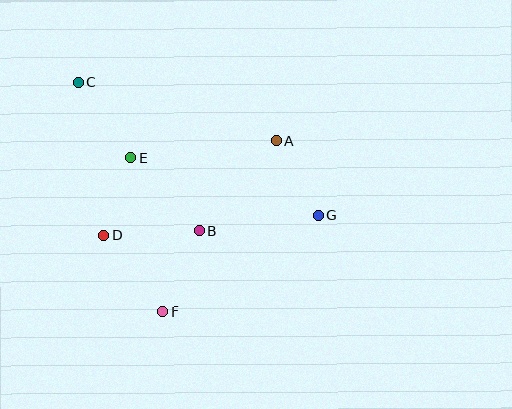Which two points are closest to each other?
Points D and E are closest to each other.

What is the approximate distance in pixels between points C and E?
The distance between C and E is approximately 91 pixels.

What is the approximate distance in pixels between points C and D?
The distance between C and D is approximately 155 pixels.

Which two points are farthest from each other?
Points C and G are farthest from each other.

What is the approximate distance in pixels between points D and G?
The distance between D and G is approximately 215 pixels.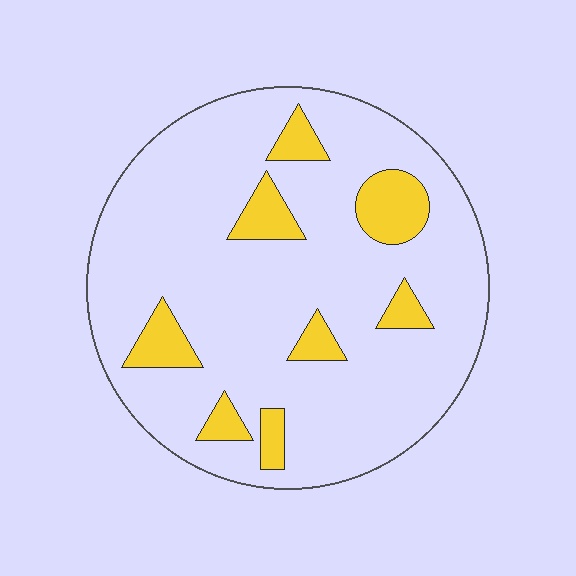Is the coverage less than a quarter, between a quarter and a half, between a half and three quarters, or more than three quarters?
Less than a quarter.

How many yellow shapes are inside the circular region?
8.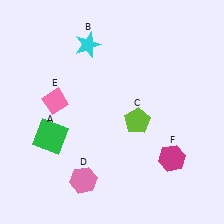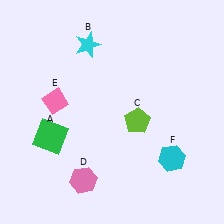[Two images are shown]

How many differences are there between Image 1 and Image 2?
There is 1 difference between the two images.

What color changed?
The hexagon (F) changed from magenta in Image 1 to cyan in Image 2.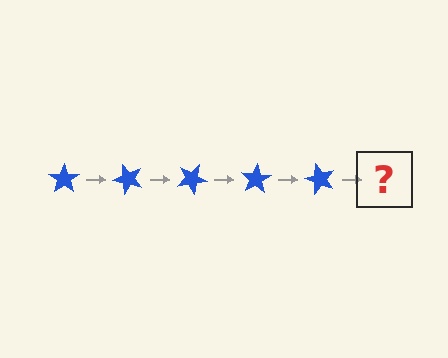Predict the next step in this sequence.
The next step is a blue star rotated 250 degrees.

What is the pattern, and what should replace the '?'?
The pattern is that the star rotates 50 degrees each step. The '?' should be a blue star rotated 250 degrees.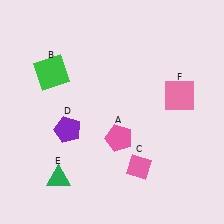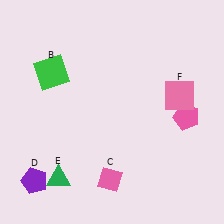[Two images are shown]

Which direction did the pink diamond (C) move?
The pink diamond (C) moved left.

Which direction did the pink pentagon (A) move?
The pink pentagon (A) moved right.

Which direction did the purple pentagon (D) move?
The purple pentagon (D) moved down.